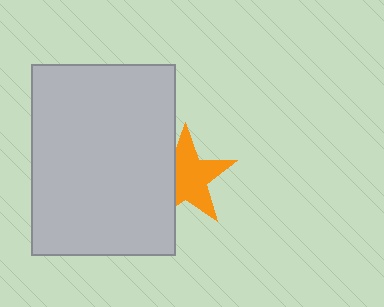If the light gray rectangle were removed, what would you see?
You would see the complete orange star.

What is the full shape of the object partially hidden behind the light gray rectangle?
The partially hidden object is an orange star.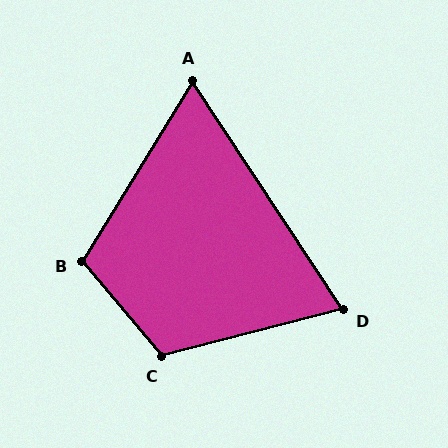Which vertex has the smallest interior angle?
A, at approximately 65 degrees.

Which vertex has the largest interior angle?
C, at approximately 115 degrees.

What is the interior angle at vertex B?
Approximately 109 degrees (obtuse).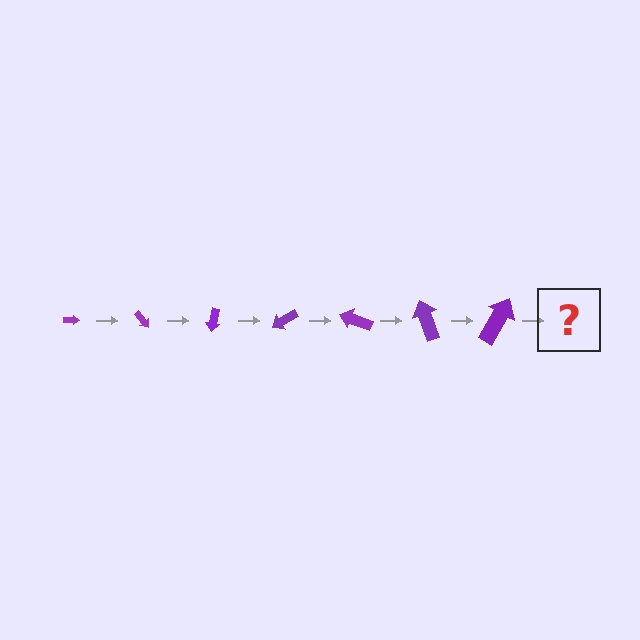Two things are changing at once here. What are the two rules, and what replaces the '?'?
The two rules are that the arrow grows larger each step and it rotates 50 degrees each step. The '?' should be an arrow, larger than the previous one and rotated 350 degrees from the start.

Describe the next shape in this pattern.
It should be an arrow, larger than the previous one and rotated 350 degrees from the start.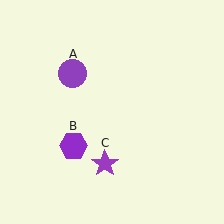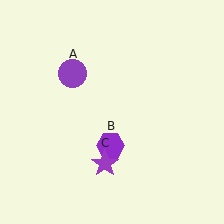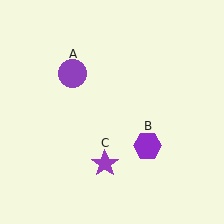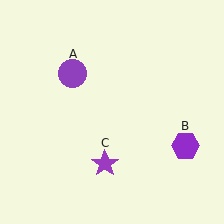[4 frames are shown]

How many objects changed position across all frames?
1 object changed position: purple hexagon (object B).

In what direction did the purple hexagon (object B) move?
The purple hexagon (object B) moved right.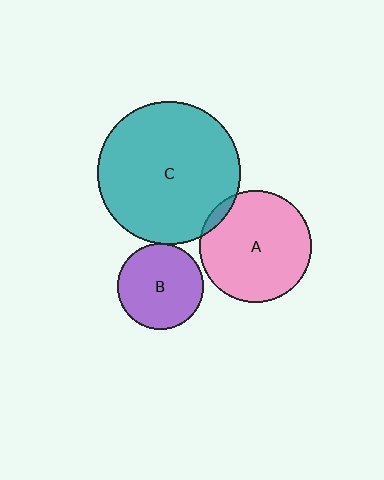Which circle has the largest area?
Circle C (teal).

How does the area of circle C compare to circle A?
Approximately 1.6 times.